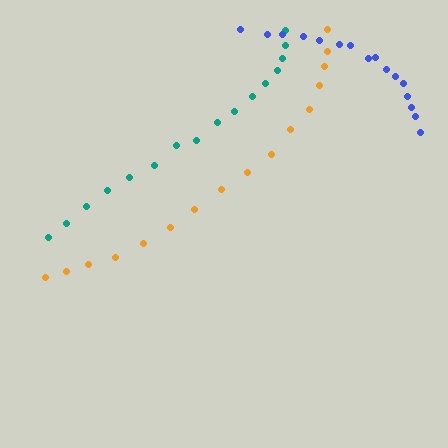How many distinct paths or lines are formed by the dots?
There are 3 distinct paths.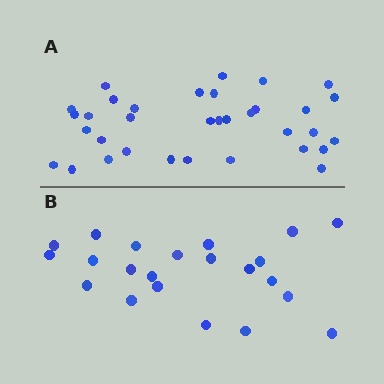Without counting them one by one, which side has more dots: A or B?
Region A (the top region) has more dots.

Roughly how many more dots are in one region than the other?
Region A has roughly 12 or so more dots than region B.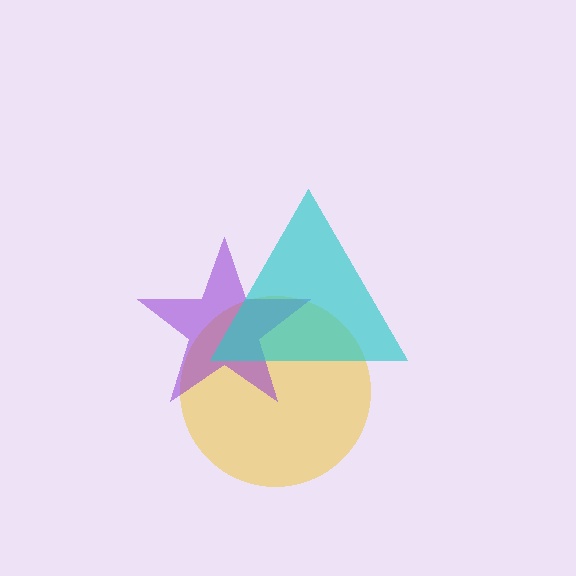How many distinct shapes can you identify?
There are 3 distinct shapes: a yellow circle, a purple star, a cyan triangle.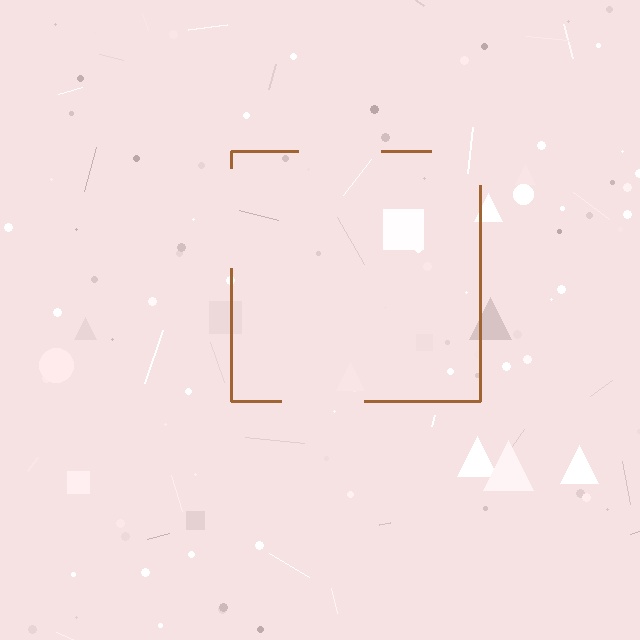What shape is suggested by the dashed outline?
The dashed outline suggests a square.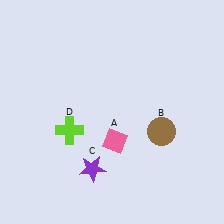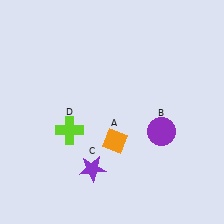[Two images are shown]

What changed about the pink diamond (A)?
In Image 1, A is pink. In Image 2, it changed to orange.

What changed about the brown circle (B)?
In Image 1, B is brown. In Image 2, it changed to purple.